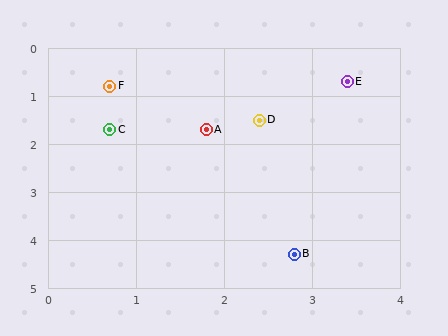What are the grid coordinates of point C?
Point C is at approximately (0.7, 1.7).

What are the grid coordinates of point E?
Point E is at approximately (3.4, 0.7).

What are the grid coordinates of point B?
Point B is at approximately (2.8, 4.3).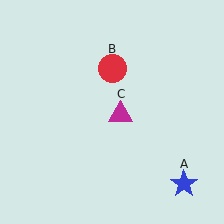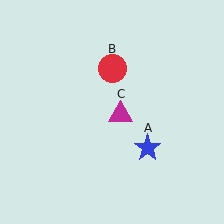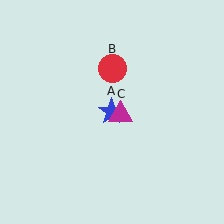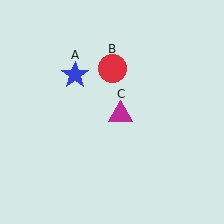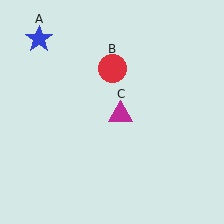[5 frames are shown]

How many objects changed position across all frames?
1 object changed position: blue star (object A).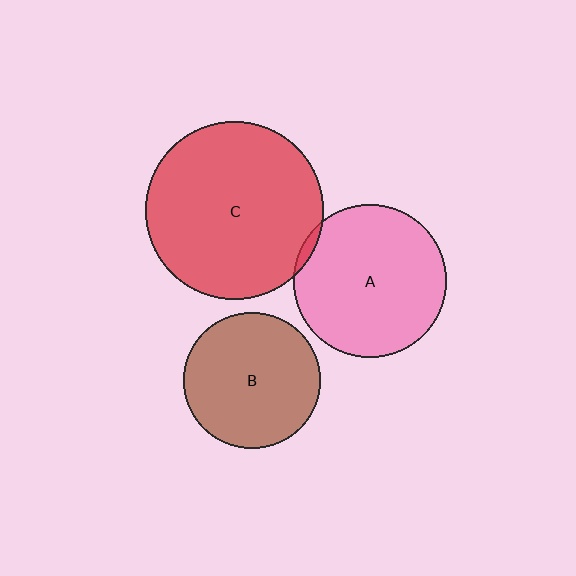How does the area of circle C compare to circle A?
Approximately 1.3 times.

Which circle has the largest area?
Circle C (red).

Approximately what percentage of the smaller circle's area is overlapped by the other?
Approximately 5%.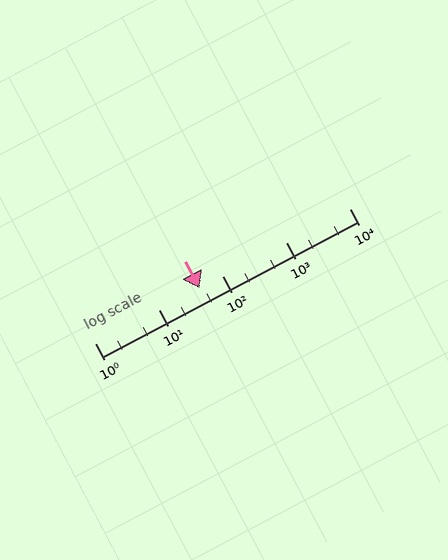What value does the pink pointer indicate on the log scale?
The pointer indicates approximately 44.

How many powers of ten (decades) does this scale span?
The scale spans 4 decades, from 1 to 10000.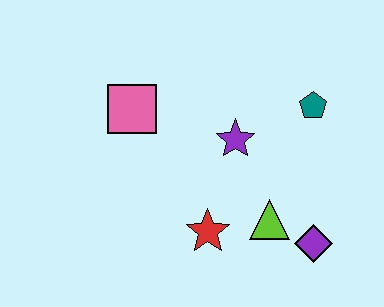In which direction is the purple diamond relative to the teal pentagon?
The purple diamond is below the teal pentagon.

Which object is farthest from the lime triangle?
The pink square is farthest from the lime triangle.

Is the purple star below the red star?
No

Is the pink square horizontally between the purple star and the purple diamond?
No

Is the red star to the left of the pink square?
No